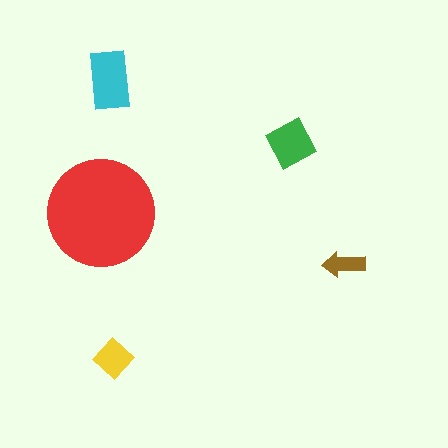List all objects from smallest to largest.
The brown arrow, the yellow diamond, the green square, the cyan rectangle, the red circle.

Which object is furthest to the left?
The red circle is leftmost.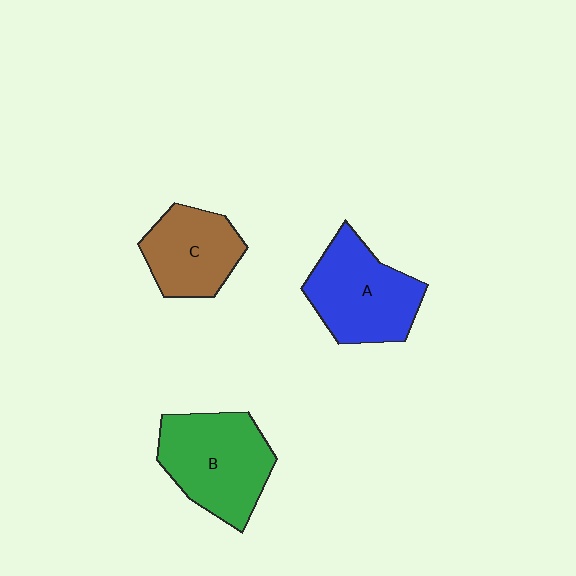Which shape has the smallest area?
Shape C (brown).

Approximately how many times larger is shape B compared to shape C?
Approximately 1.3 times.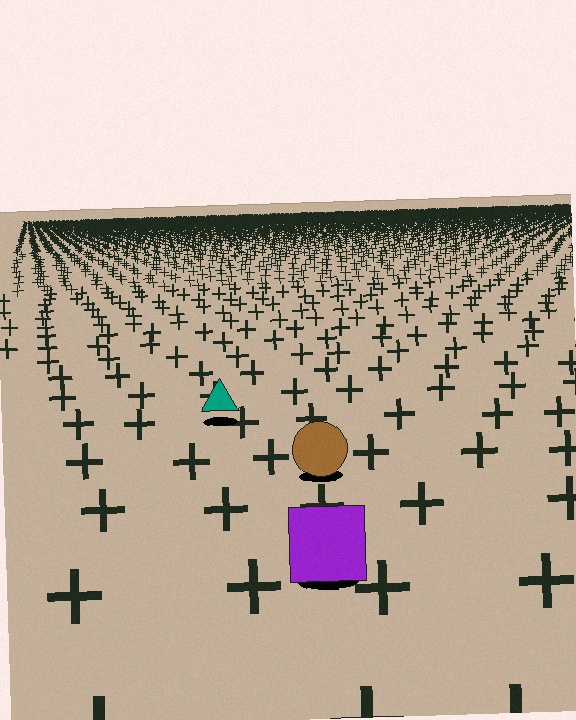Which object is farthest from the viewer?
The teal triangle is farthest from the viewer. It appears smaller and the ground texture around it is denser.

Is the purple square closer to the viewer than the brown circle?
Yes. The purple square is closer — you can tell from the texture gradient: the ground texture is coarser near it.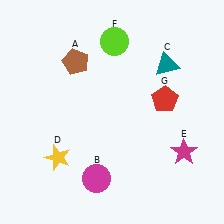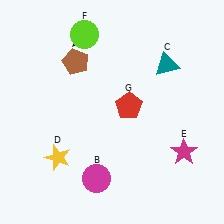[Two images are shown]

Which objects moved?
The objects that moved are: the lime circle (F), the red pentagon (G).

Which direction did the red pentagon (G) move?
The red pentagon (G) moved left.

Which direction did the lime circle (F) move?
The lime circle (F) moved left.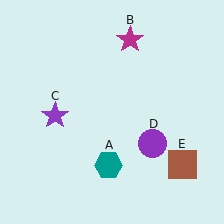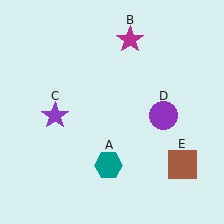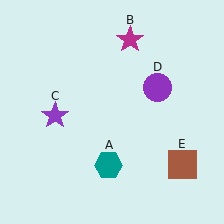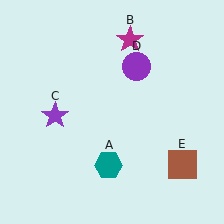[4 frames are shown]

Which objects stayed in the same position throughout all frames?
Teal hexagon (object A) and magenta star (object B) and purple star (object C) and brown square (object E) remained stationary.